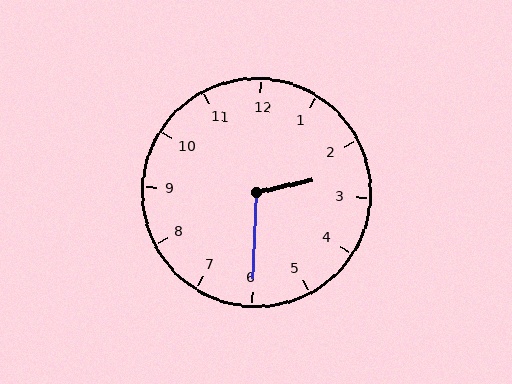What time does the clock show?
2:30.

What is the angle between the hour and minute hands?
Approximately 105 degrees.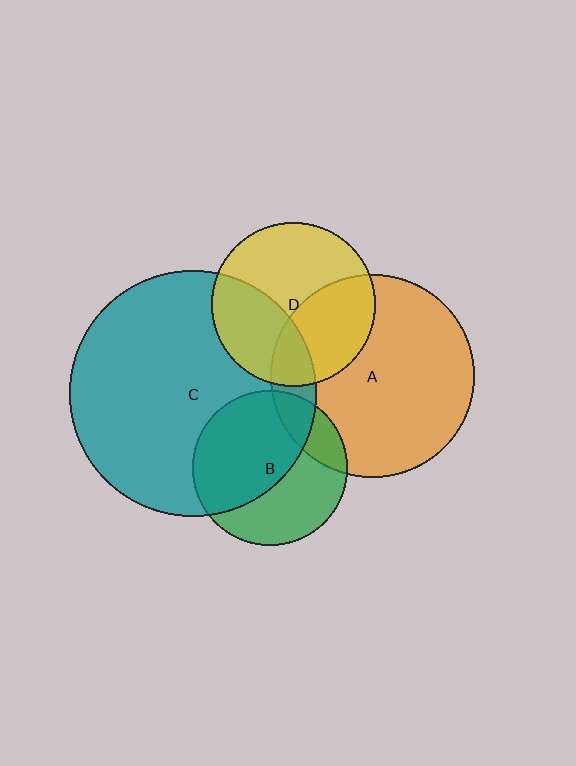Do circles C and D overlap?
Yes.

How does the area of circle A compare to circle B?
Approximately 1.7 times.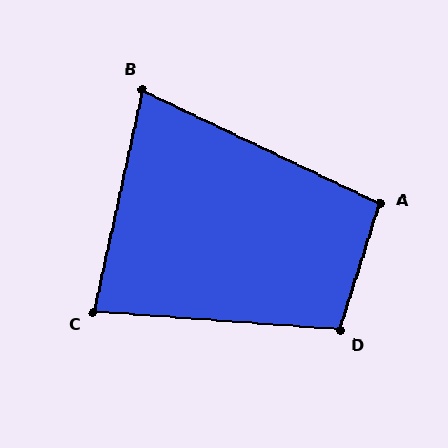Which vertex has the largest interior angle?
D, at approximately 103 degrees.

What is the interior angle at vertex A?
Approximately 98 degrees (obtuse).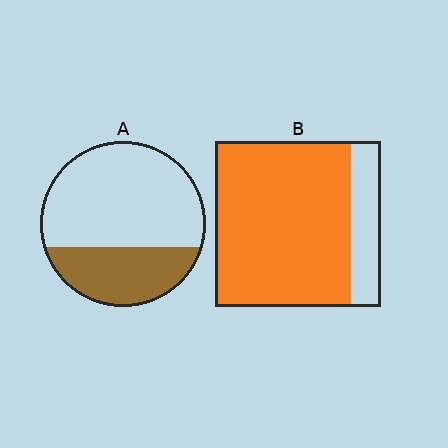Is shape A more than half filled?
No.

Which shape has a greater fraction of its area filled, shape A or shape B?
Shape B.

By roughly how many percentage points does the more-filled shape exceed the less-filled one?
By roughly 50 percentage points (B over A).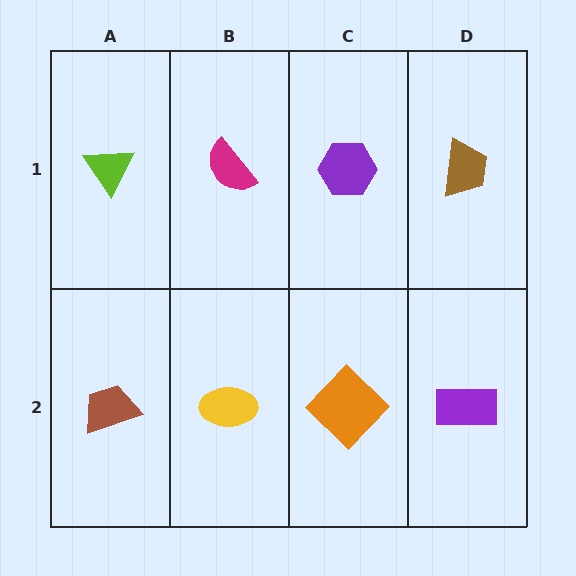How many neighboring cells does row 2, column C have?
3.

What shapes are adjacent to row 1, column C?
An orange diamond (row 2, column C), a magenta semicircle (row 1, column B), a brown trapezoid (row 1, column D).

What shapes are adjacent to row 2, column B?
A magenta semicircle (row 1, column B), a brown trapezoid (row 2, column A), an orange diamond (row 2, column C).